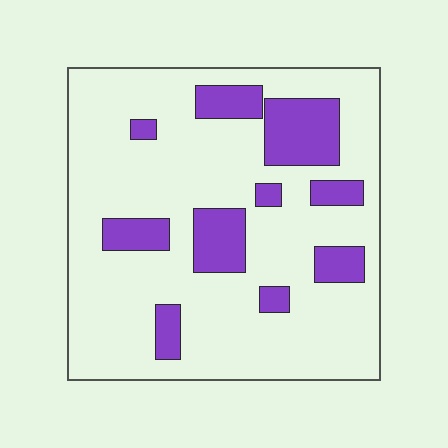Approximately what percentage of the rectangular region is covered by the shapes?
Approximately 20%.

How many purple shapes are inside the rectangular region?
10.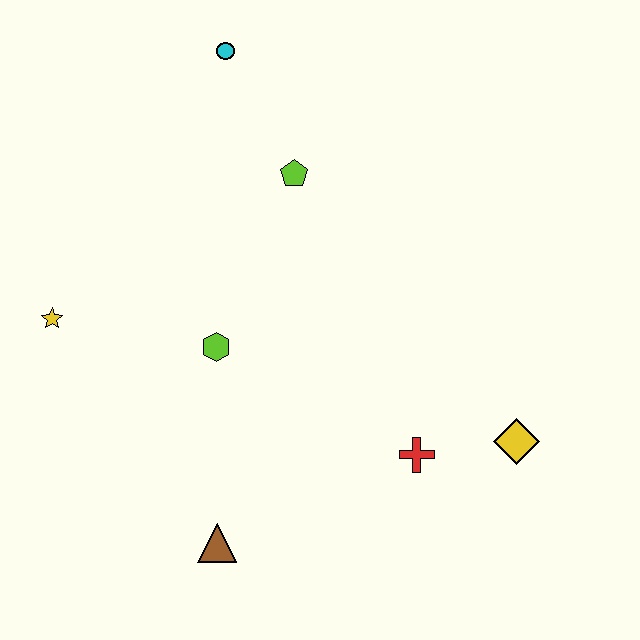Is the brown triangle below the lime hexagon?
Yes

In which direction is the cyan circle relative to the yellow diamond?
The cyan circle is above the yellow diamond.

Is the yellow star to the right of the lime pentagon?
No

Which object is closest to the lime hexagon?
The yellow star is closest to the lime hexagon.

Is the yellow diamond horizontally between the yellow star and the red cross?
No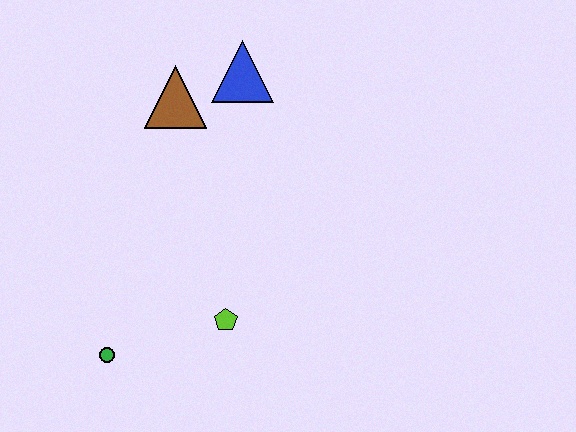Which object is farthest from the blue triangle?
The green circle is farthest from the blue triangle.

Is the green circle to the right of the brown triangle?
No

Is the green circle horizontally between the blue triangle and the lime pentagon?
No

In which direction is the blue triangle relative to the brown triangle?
The blue triangle is to the right of the brown triangle.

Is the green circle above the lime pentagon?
No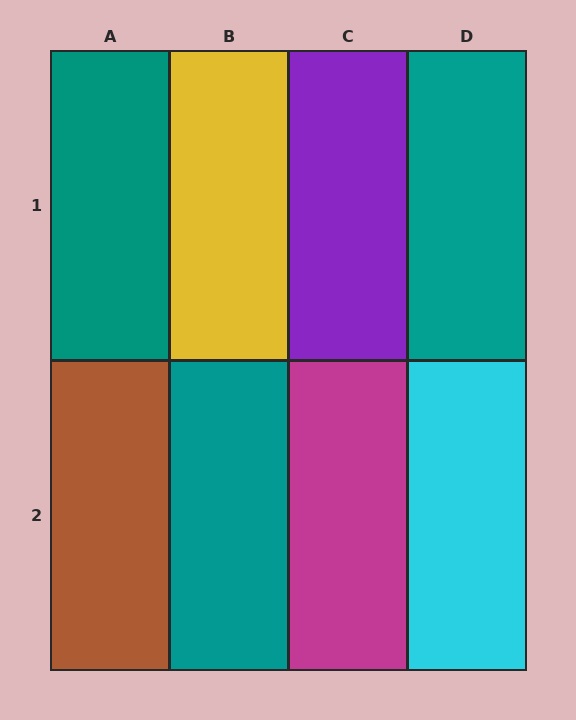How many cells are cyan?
1 cell is cyan.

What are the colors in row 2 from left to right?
Brown, teal, magenta, cyan.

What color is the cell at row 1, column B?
Yellow.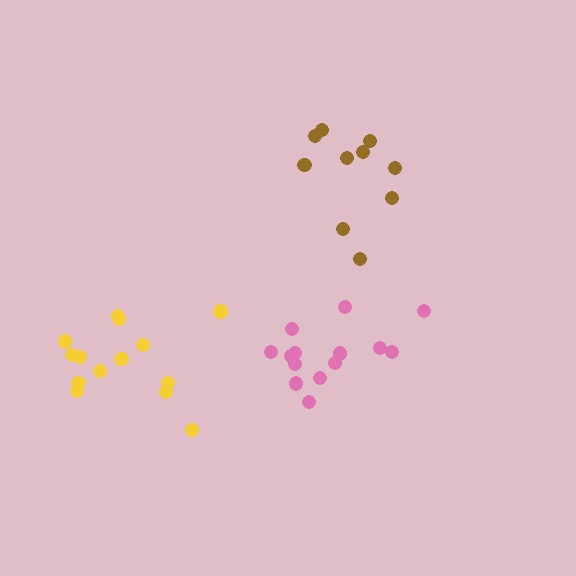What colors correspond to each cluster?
The clusters are colored: pink, yellow, brown.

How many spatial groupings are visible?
There are 3 spatial groupings.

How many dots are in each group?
Group 1: 14 dots, Group 2: 14 dots, Group 3: 10 dots (38 total).